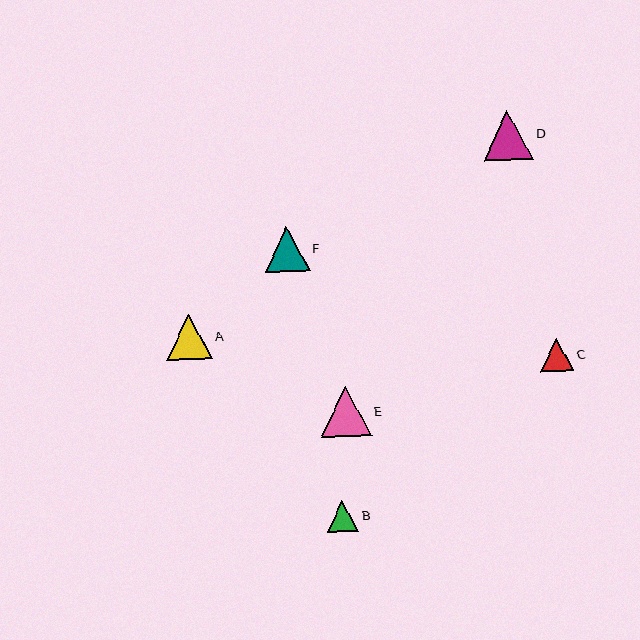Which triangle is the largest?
Triangle E is the largest with a size of approximately 51 pixels.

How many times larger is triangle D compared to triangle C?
Triangle D is approximately 1.5 times the size of triangle C.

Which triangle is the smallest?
Triangle B is the smallest with a size of approximately 31 pixels.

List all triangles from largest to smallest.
From largest to smallest: E, D, A, F, C, B.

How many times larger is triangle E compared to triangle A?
Triangle E is approximately 1.1 times the size of triangle A.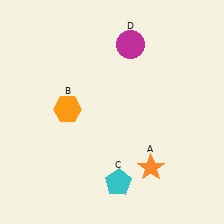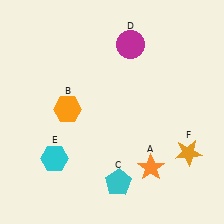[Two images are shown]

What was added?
A cyan hexagon (E), an orange star (F) were added in Image 2.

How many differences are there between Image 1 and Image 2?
There are 2 differences between the two images.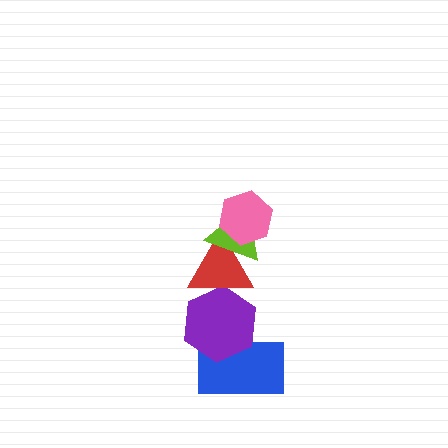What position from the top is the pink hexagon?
The pink hexagon is 1st from the top.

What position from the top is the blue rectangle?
The blue rectangle is 5th from the top.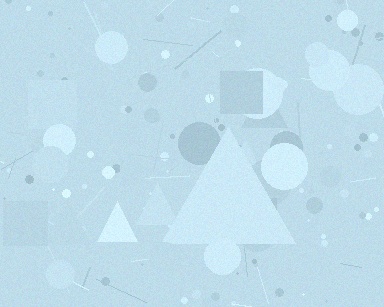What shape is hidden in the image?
A triangle is hidden in the image.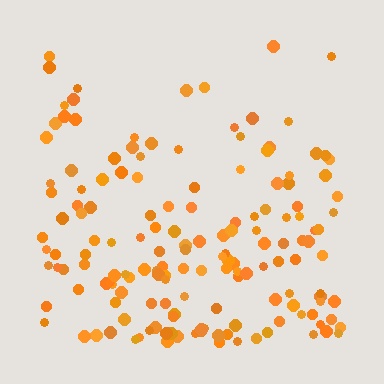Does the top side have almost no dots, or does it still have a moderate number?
Still a moderate number, just noticeably fewer than the bottom.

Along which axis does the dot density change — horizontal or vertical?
Vertical.